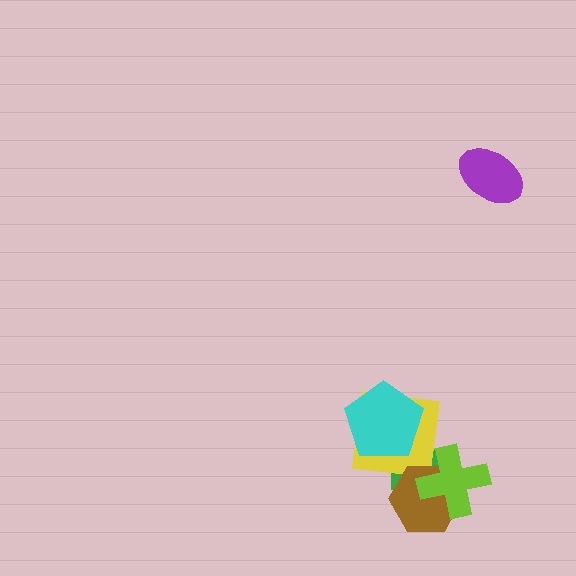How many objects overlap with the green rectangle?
4 objects overlap with the green rectangle.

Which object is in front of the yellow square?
The cyan pentagon is in front of the yellow square.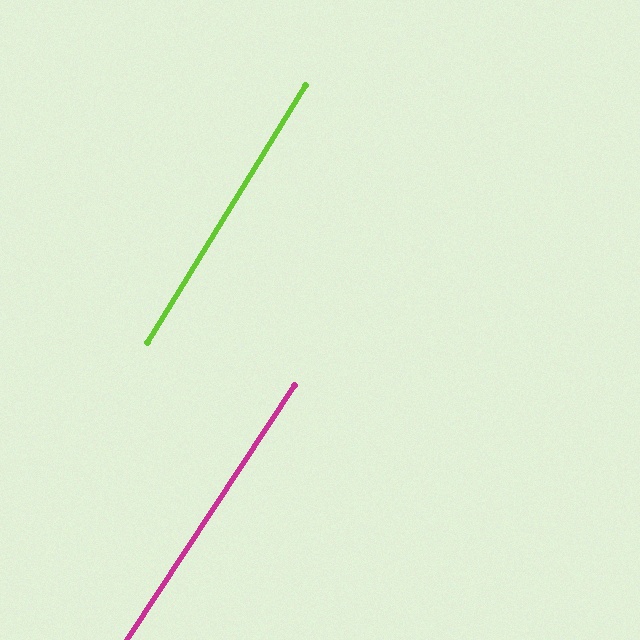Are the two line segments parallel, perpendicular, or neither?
Parallel — their directions differ by only 1.8°.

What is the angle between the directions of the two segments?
Approximately 2 degrees.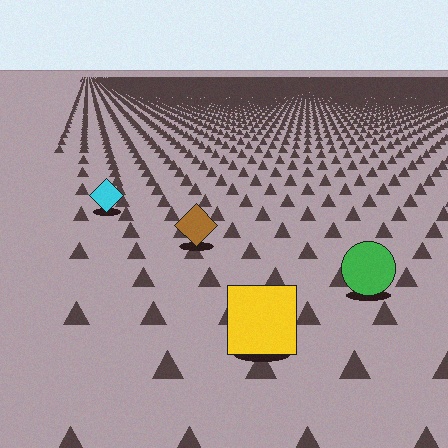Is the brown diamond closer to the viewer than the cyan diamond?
Yes. The brown diamond is closer — you can tell from the texture gradient: the ground texture is coarser near it.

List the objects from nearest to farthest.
From nearest to farthest: the yellow square, the green circle, the brown diamond, the cyan diamond.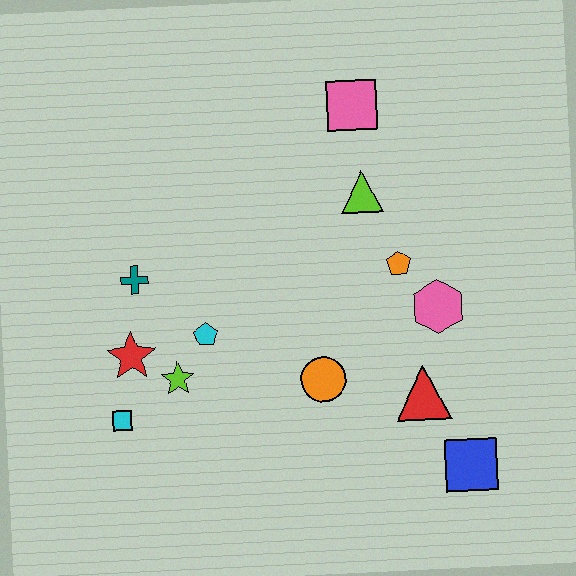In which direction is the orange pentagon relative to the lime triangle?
The orange pentagon is below the lime triangle.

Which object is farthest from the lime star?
The pink square is farthest from the lime star.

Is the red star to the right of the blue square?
No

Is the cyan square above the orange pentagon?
No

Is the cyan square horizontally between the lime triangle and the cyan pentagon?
No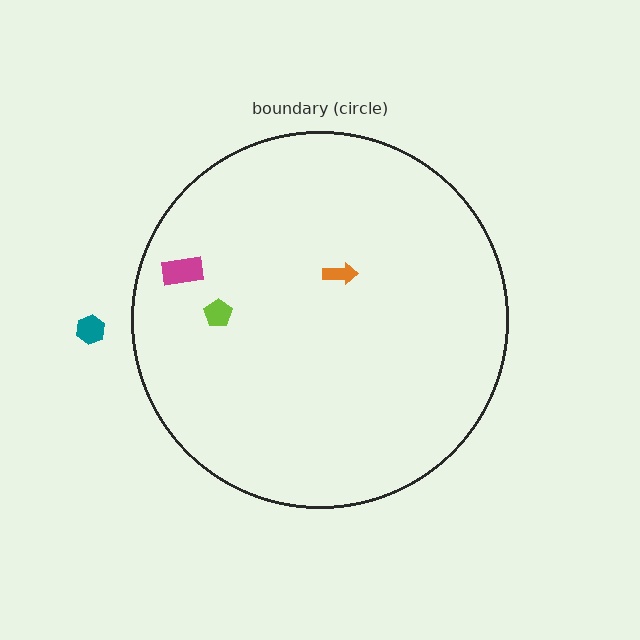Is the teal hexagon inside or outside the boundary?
Outside.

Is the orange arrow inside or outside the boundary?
Inside.